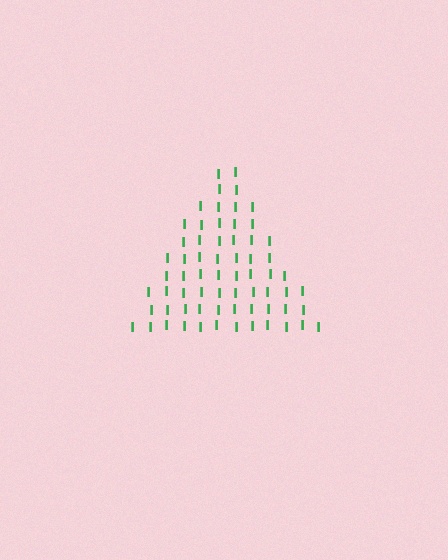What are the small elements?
The small elements are letter I's.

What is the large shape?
The large shape is a triangle.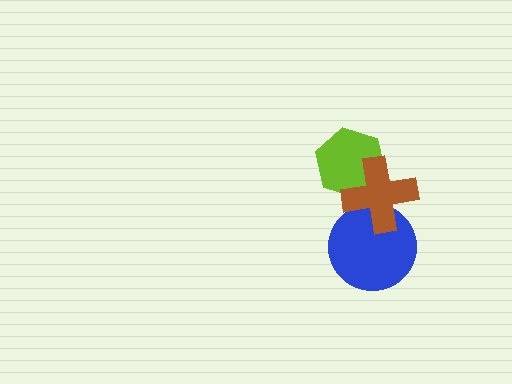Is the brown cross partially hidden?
No, no other shape covers it.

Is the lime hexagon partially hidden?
Yes, it is partially covered by another shape.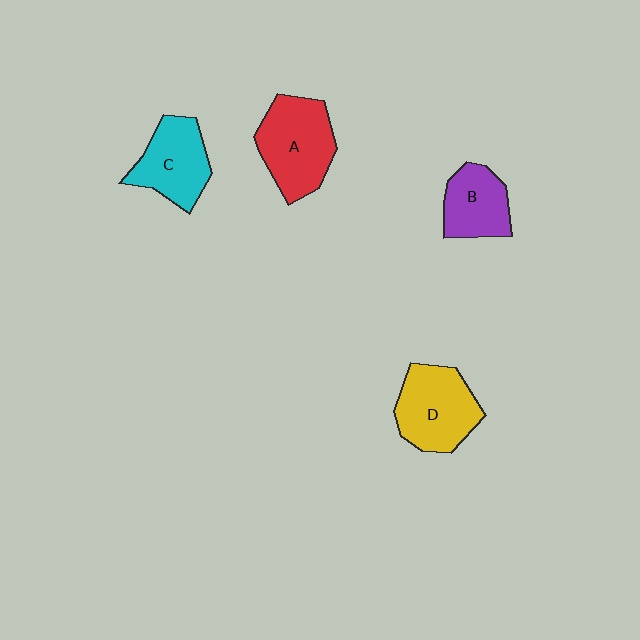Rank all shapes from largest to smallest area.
From largest to smallest: A (red), D (yellow), C (cyan), B (purple).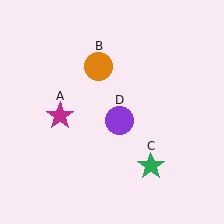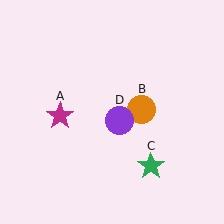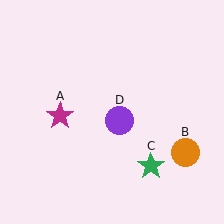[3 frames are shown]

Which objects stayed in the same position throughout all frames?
Magenta star (object A) and green star (object C) and purple circle (object D) remained stationary.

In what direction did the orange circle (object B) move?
The orange circle (object B) moved down and to the right.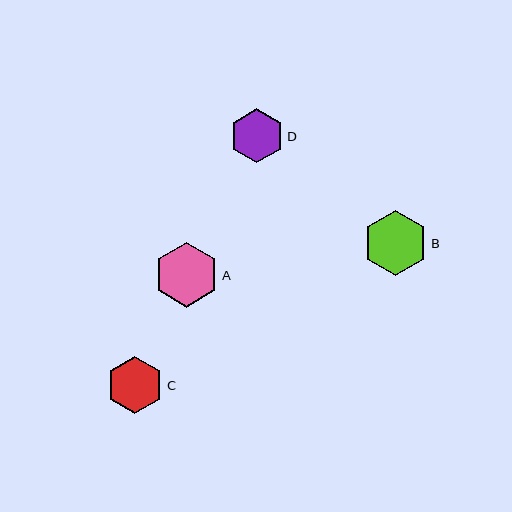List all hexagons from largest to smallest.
From largest to smallest: B, A, C, D.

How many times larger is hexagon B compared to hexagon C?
Hexagon B is approximately 1.1 times the size of hexagon C.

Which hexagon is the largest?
Hexagon B is the largest with a size of approximately 65 pixels.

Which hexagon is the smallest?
Hexagon D is the smallest with a size of approximately 54 pixels.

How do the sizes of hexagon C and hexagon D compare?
Hexagon C and hexagon D are approximately the same size.